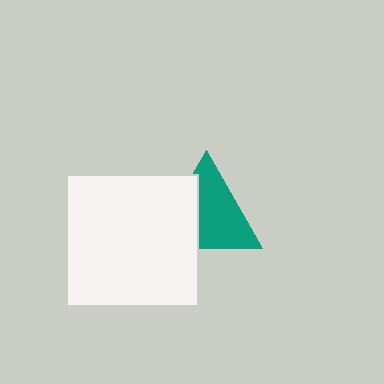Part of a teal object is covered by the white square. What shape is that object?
It is a triangle.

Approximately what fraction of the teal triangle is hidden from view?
Roughly 38% of the teal triangle is hidden behind the white square.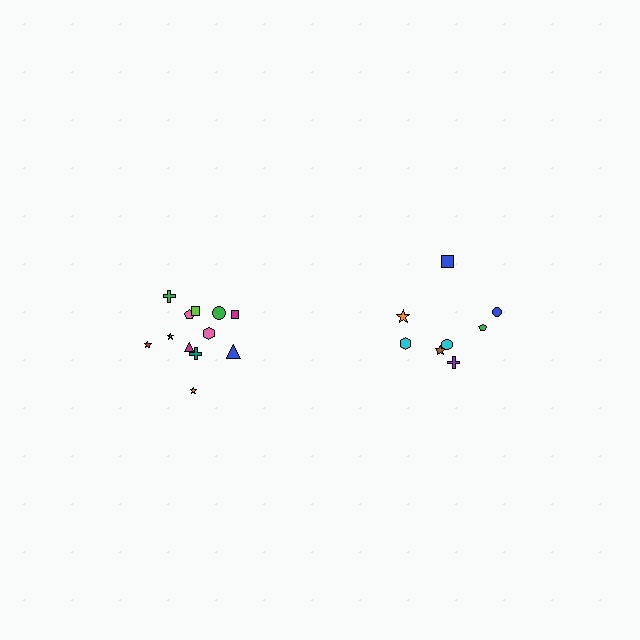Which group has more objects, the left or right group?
The left group.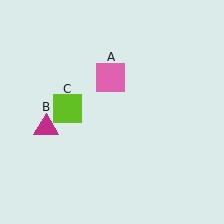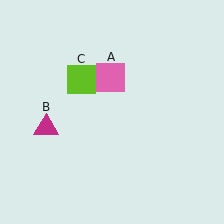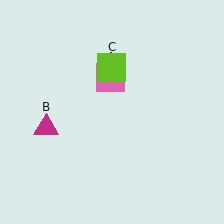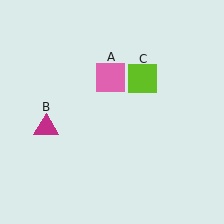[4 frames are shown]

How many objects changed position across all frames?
1 object changed position: lime square (object C).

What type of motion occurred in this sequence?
The lime square (object C) rotated clockwise around the center of the scene.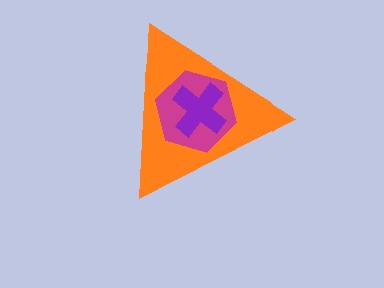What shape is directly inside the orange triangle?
The magenta hexagon.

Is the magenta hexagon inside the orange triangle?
Yes.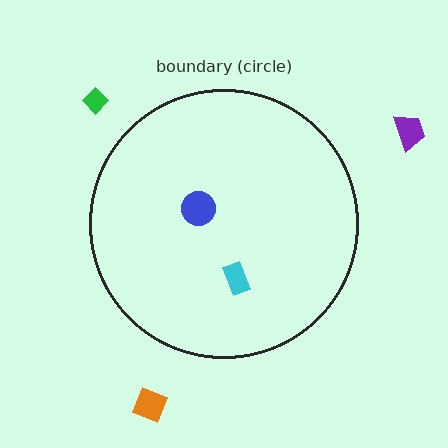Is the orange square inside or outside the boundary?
Outside.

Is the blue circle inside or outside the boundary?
Inside.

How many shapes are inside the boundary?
2 inside, 3 outside.